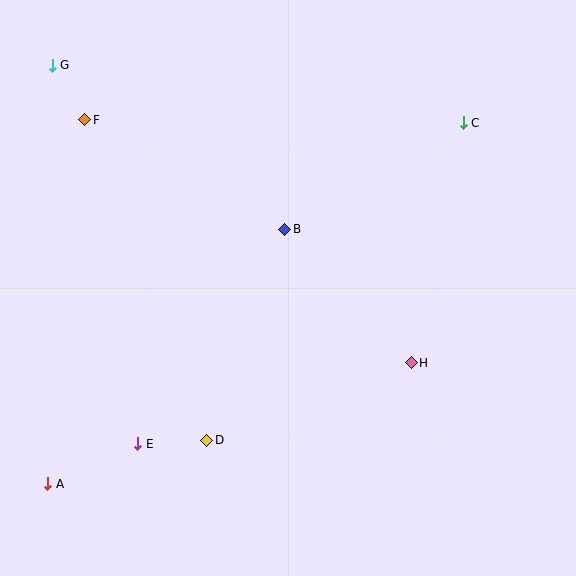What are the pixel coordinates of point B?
Point B is at (285, 229).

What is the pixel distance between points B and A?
The distance between B and A is 348 pixels.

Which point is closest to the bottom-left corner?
Point A is closest to the bottom-left corner.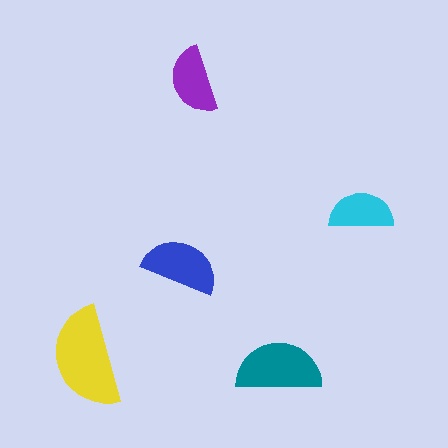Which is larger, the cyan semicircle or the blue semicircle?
The blue one.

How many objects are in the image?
There are 5 objects in the image.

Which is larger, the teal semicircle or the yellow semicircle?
The yellow one.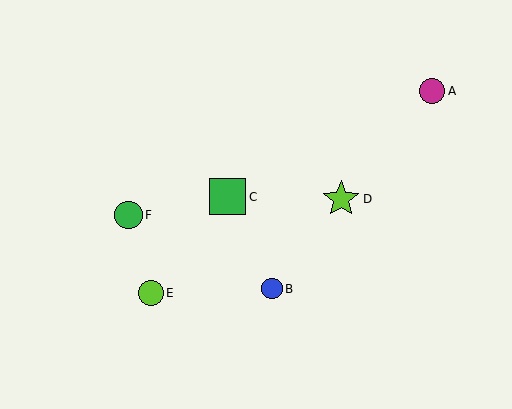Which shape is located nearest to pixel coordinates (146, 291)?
The lime circle (labeled E) at (151, 293) is nearest to that location.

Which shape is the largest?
The lime star (labeled D) is the largest.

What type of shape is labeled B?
Shape B is a blue circle.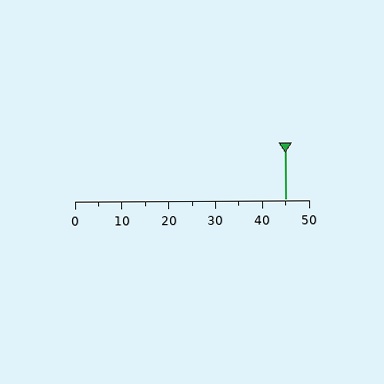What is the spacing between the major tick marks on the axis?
The major ticks are spaced 10 apart.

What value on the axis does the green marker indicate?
The marker indicates approximately 45.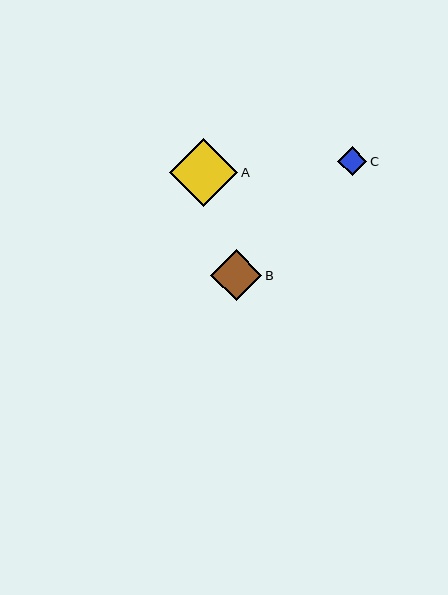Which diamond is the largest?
Diamond A is the largest with a size of approximately 68 pixels.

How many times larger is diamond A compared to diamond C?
Diamond A is approximately 2.3 times the size of diamond C.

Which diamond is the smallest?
Diamond C is the smallest with a size of approximately 29 pixels.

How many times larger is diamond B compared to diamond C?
Diamond B is approximately 1.8 times the size of diamond C.